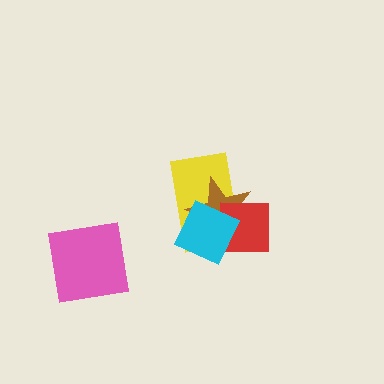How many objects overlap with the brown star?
3 objects overlap with the brown star.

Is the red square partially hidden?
Yes, it is partially covered by another shape.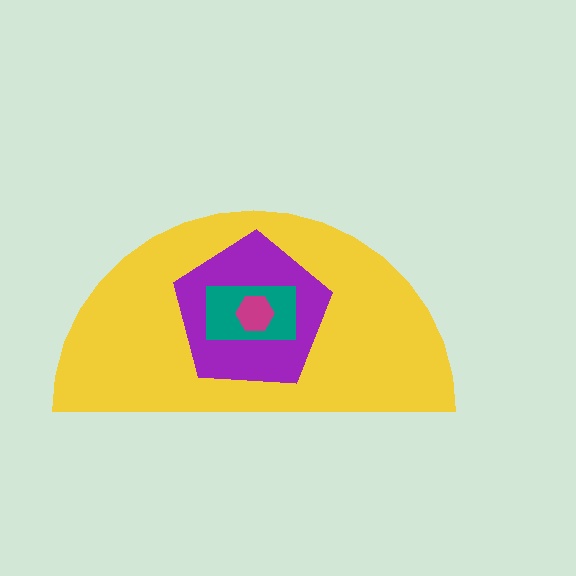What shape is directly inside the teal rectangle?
The magenta hexagon.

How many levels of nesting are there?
4.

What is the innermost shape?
The magenta hexagon.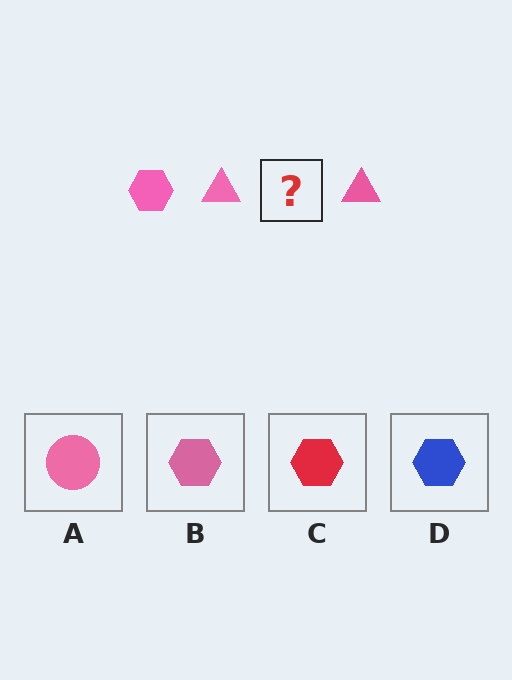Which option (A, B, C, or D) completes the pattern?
B.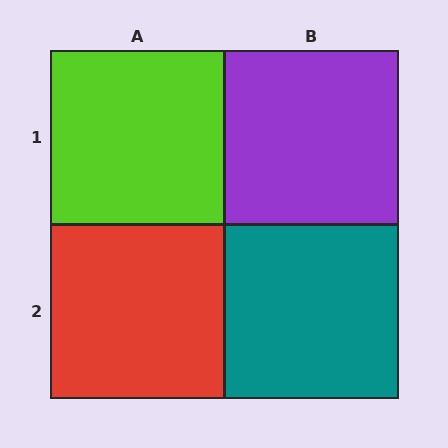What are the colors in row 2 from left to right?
Red, teal.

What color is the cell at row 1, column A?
Lime.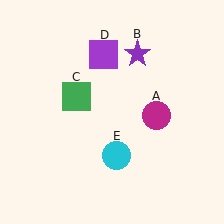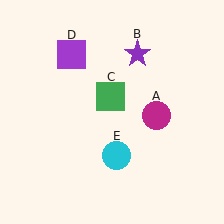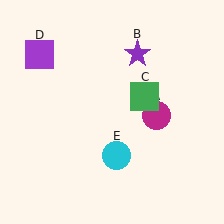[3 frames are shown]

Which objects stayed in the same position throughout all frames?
Magenta circle (object A) and purple star (object B) and cyan circle (object E) remained stationary.